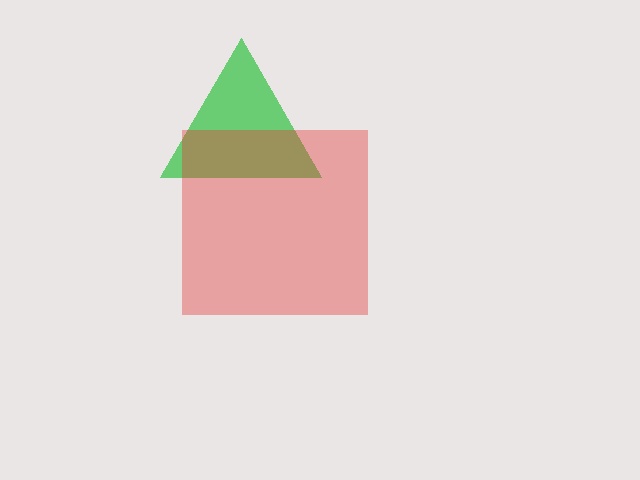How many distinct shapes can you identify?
There are 2 distinct shapes: a green triangle, a red square.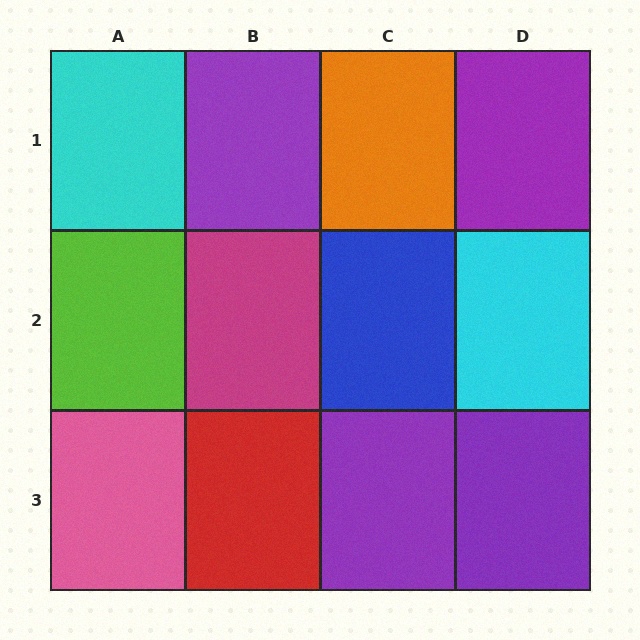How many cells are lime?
1 cell is lime.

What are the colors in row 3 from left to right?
Pink, red, purple, purple.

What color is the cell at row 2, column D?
Cyan.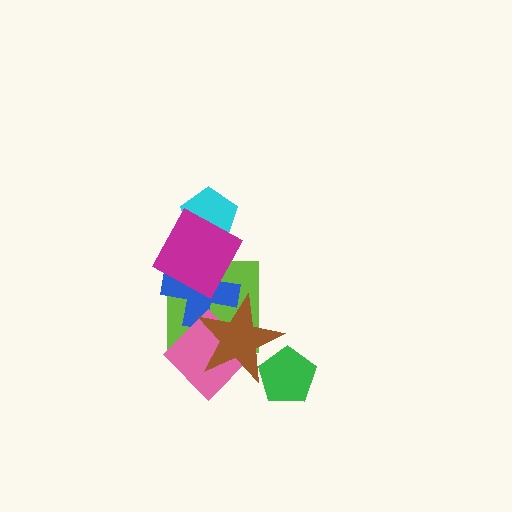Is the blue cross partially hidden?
Yes, it is partially covered by another shape.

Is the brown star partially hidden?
Yes, it is partially covered by another shape.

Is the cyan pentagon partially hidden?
Yes, it is partially covered by another shape.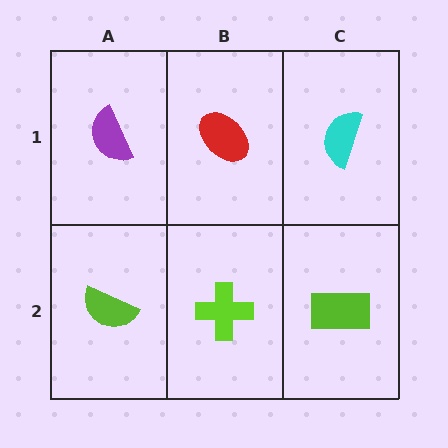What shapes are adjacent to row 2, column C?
A cyan semicircle (row 1, column C), a lime cross (row 2, column B).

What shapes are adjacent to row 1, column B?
A lime cross (row 2, column B), a purple semicircle (row 1, column A), a cyan semicircle (row 1, column C).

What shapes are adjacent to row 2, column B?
A red ellipse (row 1, column B), a lime semicircle (row 2, column A), a lime rectangle (row 2, column C).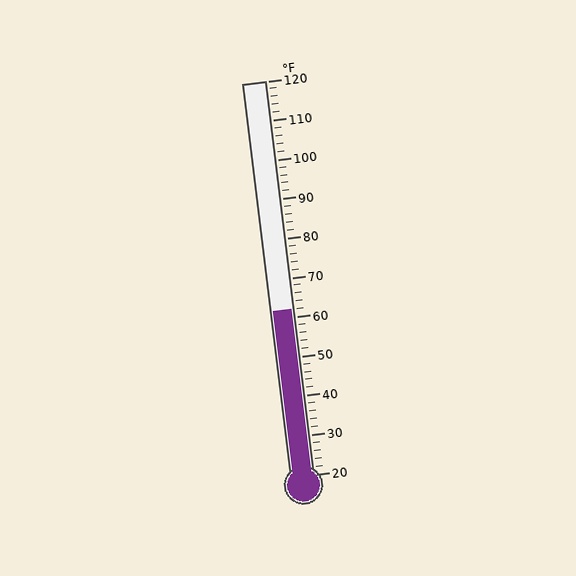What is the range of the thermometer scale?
The thermometer scale ranges from 20°F to 120°F.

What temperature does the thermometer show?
The thermometer shows approximately 62°F.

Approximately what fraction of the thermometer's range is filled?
The thermometer is filled to approximately 40% of its range.